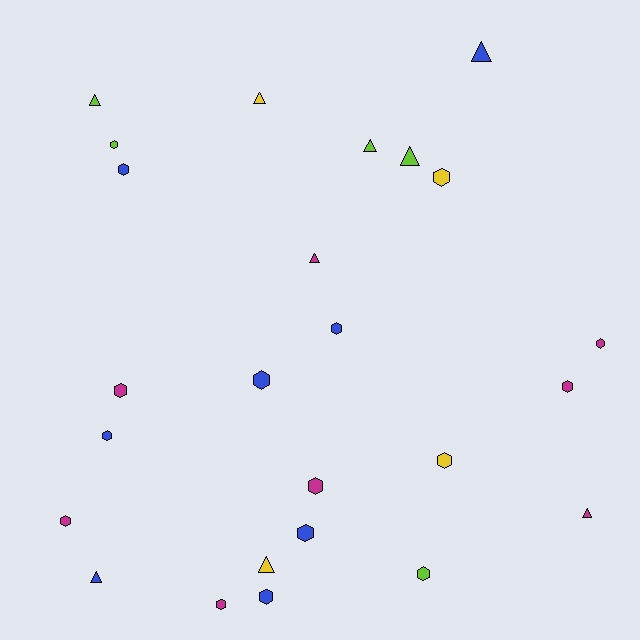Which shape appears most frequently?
Hexagon, with 16 objects.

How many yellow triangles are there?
There are 2 yellow triangles.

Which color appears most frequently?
Magenta, with 8 objects.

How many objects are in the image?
There are 25 objects.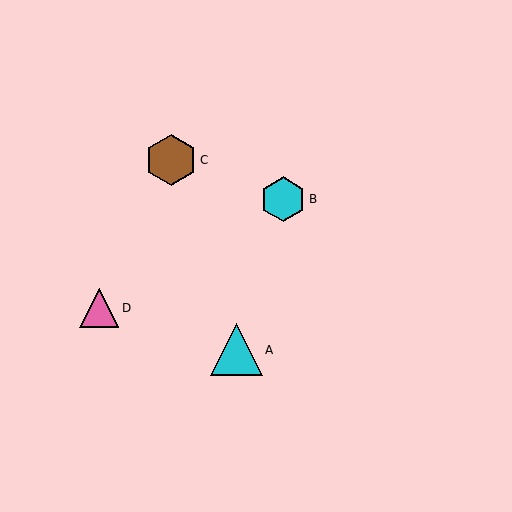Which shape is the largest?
The cyan triangle (labeled A) is the largest.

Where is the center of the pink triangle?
The center of the pink triangle is at (99, 308).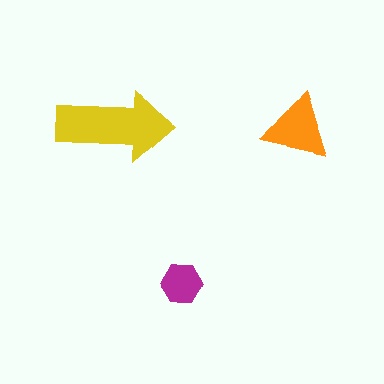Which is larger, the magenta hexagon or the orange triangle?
The orange triangle.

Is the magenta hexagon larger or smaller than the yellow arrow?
Smaller.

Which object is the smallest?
The magenta hexagon.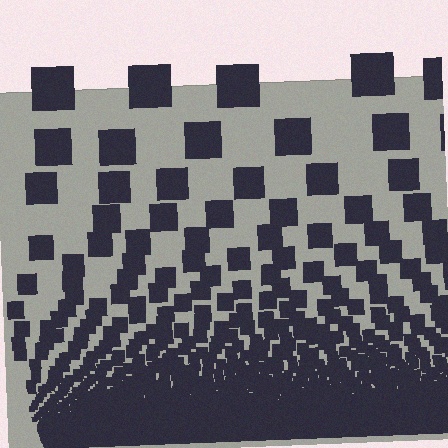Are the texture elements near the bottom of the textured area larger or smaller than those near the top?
Smaller. The gradient is inverted — elements near the bottom are smaller and denser.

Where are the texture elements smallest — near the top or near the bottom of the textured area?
Near the bottom.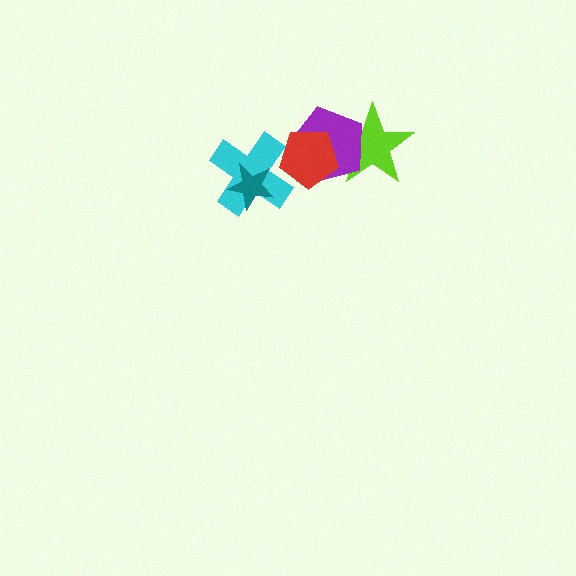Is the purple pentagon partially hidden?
Yes, it is partially covered by another shape.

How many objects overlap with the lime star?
2 objects overlap with the lime star.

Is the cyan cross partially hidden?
Yes, it is partially covered by another shape.